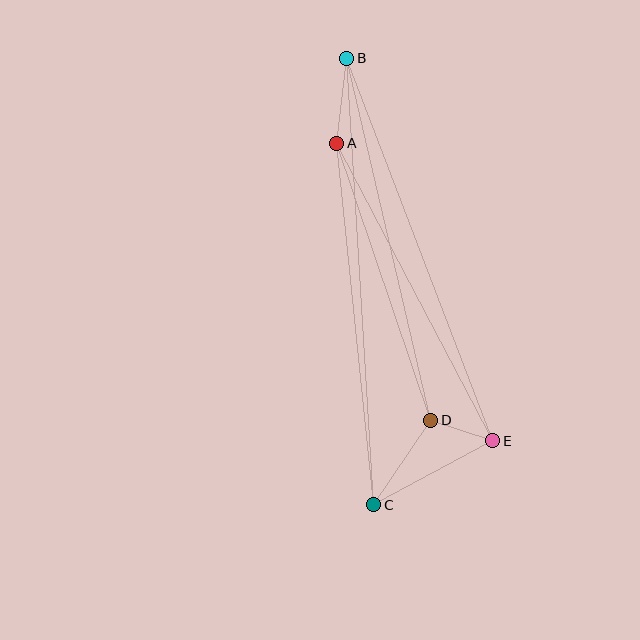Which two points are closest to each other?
Points D and E are closest to each other.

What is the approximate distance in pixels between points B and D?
The distance between B and D is approximately 372 pixels.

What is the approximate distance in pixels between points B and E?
The distance between B and E is approximately 409 pixels.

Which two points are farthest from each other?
Points B and C are farthest from each other.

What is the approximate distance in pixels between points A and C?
The distance between A and C is approximately 364 pixels.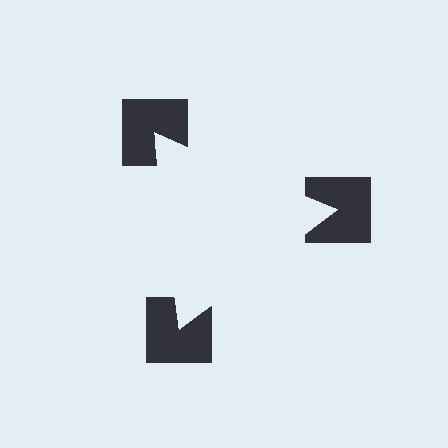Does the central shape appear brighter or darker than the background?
It typically appears slightly brighter than the background, even though no actual brightness change is drawn.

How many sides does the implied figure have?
3 sides.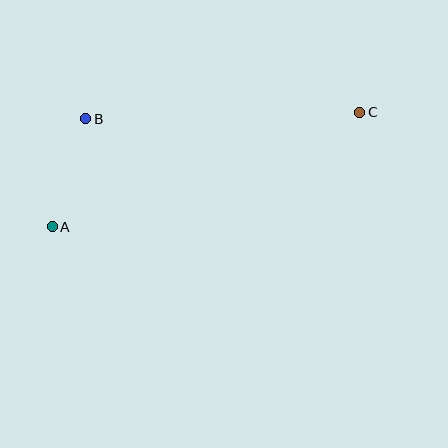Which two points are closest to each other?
Points A and B are closest to each other.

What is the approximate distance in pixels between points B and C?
The distance between B and C is approximately 274 pixels.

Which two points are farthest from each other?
Points A and C are farthest from each other.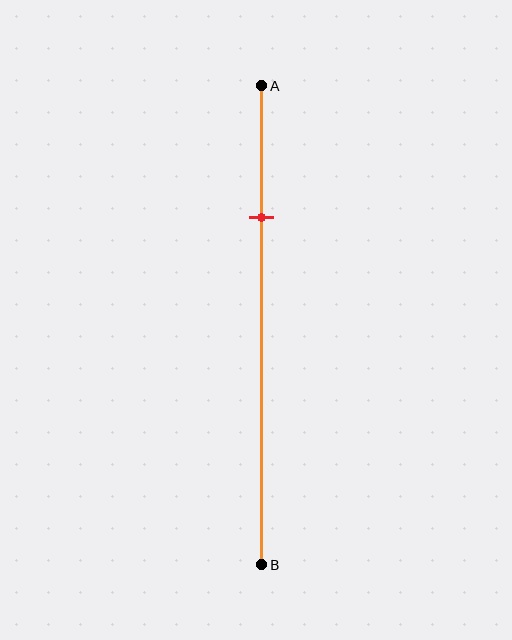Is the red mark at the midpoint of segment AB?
No, the mark is at about 30% from A, not at the 50% midpoint.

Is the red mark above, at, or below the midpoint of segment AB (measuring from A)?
The red mark is above the midpoint of segment AB.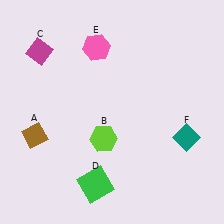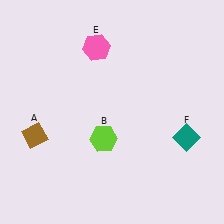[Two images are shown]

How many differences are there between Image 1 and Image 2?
There are 2 differences between the two images.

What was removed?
The green square (D), the magenta diamond (C) were removed in Image 2.